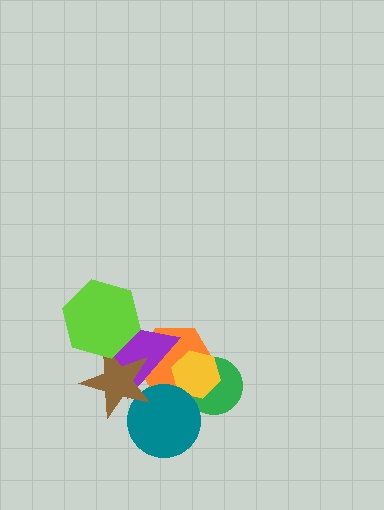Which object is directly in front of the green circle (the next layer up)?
The orange hexagon is directly in front of the green circle.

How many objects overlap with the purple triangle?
5 objects overlap with the purple triangle.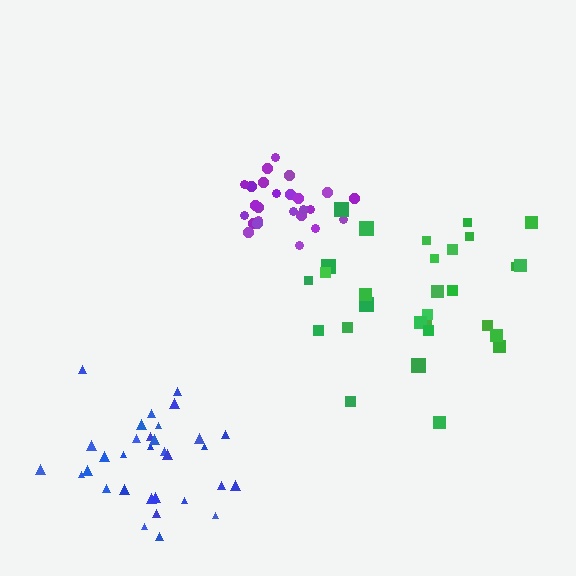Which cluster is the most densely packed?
Purple.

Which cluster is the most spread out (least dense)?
Green.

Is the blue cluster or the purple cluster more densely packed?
Purple.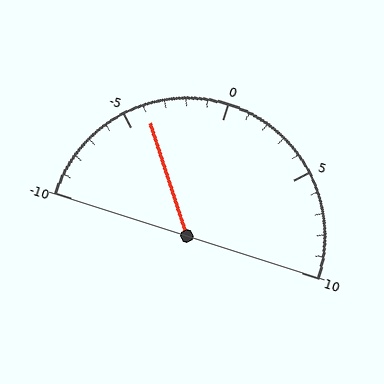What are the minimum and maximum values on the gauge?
The gauge ranges from -10 to 10.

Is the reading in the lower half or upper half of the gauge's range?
The reading is in the lower half of the range (-10 to 10).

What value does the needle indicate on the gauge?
The needle indicates approximately -4.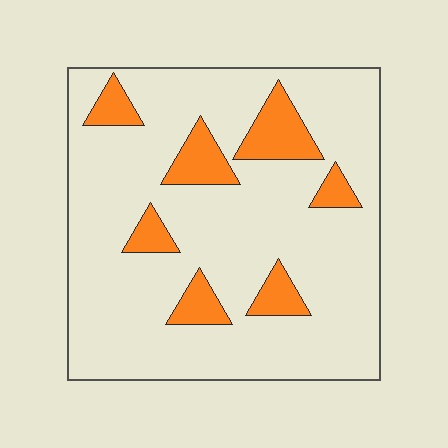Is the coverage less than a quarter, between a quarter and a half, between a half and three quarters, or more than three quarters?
Less than a quarter.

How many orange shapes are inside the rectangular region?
7.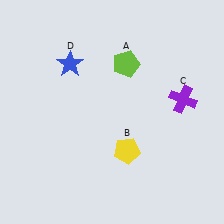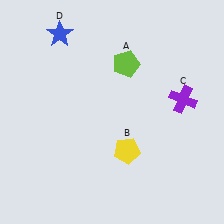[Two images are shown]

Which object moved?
The blue star (D) moved up.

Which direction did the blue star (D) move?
The blue star (D) moved up.